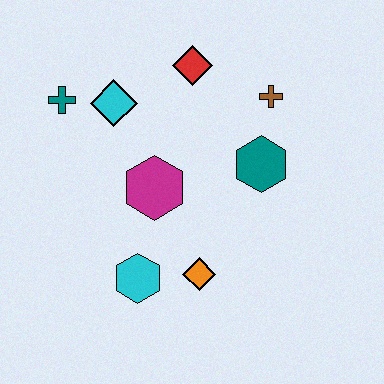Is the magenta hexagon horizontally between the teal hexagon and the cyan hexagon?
Yes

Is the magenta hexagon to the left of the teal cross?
No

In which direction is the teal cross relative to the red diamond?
The teal cross is to the left of the red diamond.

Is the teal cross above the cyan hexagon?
Yes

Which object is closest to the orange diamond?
The cyan hexagon is closest to the orange diamond.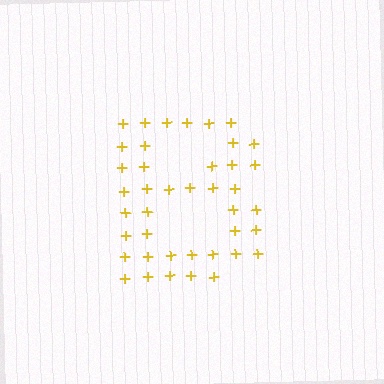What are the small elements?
The small elements are plus signs.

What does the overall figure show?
The overall figure shows the letter B.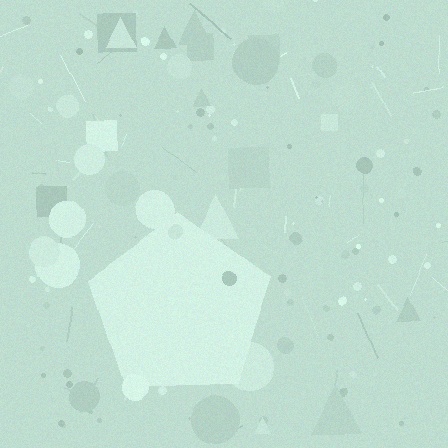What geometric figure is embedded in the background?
A pentagon is embedded in the background.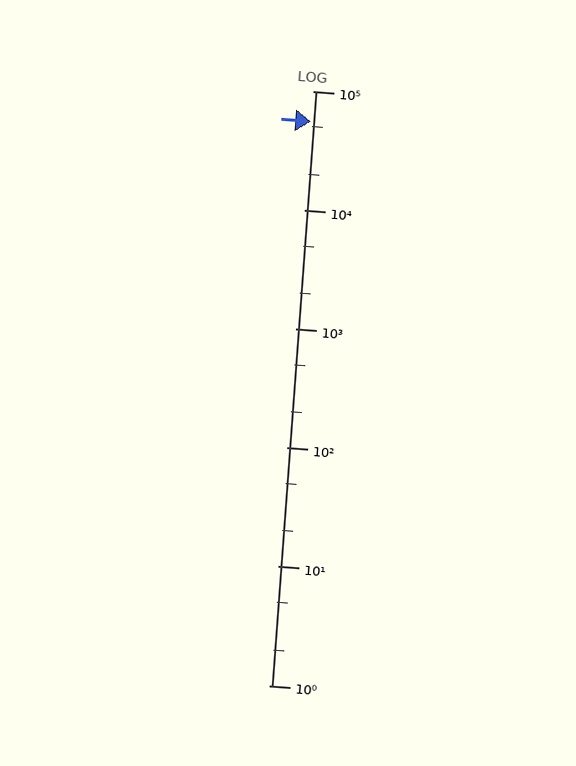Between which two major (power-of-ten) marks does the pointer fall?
The pointer is between 10000 and 100000.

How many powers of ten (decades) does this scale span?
The scale spans 5 decades, from 1 to 100000.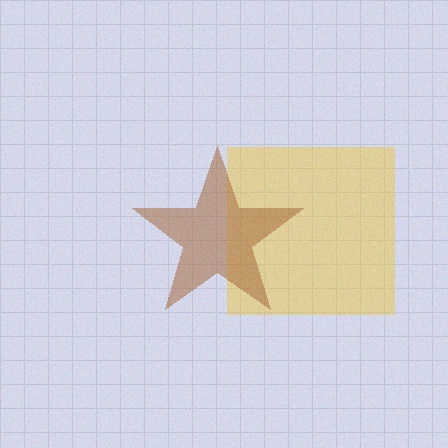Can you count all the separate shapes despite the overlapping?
Yes, there are 2 separate shapes.